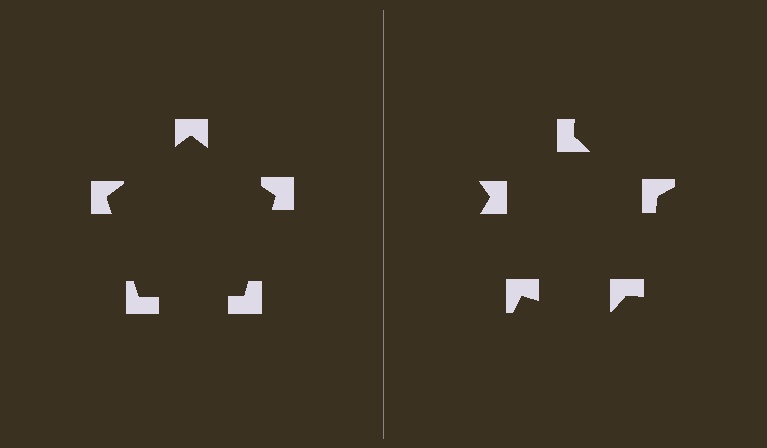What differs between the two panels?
The notched squares are positioned identically on both sides; only the wedge orientations differ. On the left they align to a pentagon; on the right they are misaligned.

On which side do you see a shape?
An illusory pentagon appears on the left side. On the right side the wedge cuts are rotated, so no coherent shape forms.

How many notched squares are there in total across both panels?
10 — 5 on each side.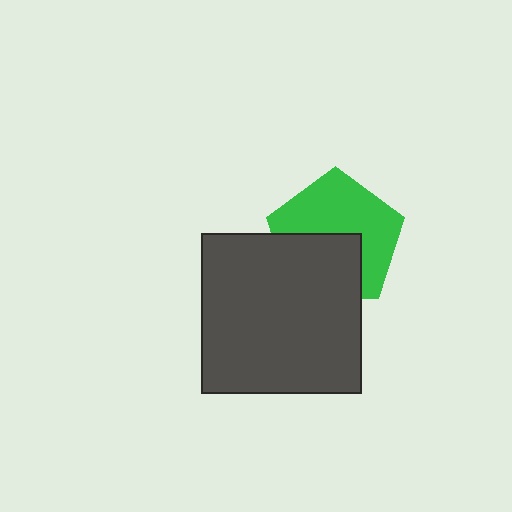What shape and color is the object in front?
The object in front is a dark gray square.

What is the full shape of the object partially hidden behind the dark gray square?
The partially hidden object is a green pentagon.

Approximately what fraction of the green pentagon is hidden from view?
Roughly 41% of the green pentagon is hidden behind the dark gray square.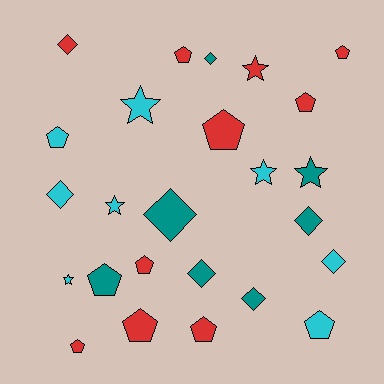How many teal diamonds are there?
There are 5 teal diamonds.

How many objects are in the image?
There are 25 objects.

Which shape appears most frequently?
Pentagon, with 11 objects.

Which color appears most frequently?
Red, with 10 objects.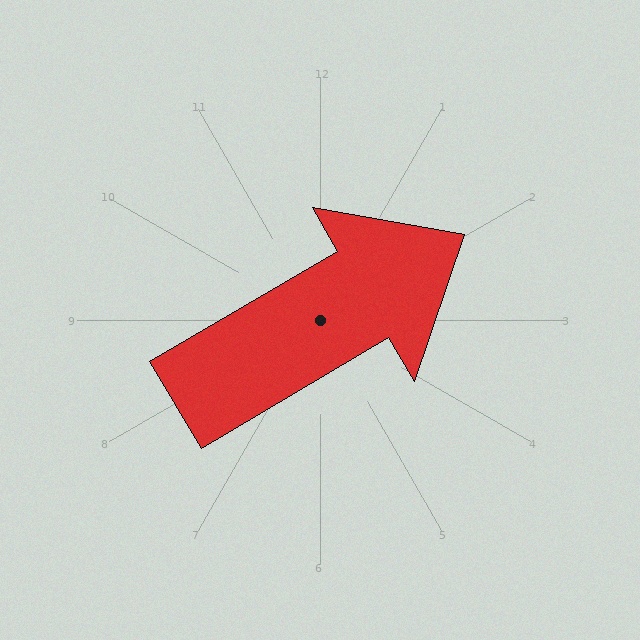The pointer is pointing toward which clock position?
Roughly 2 o'clock.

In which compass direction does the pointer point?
Northeast.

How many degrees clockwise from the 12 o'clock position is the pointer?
Approximately 59 degrees.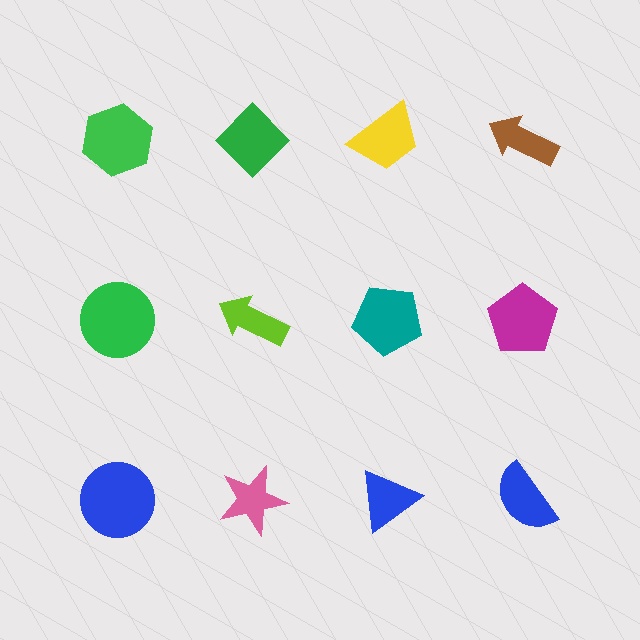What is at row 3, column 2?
A pink star.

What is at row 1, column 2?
A green diamond.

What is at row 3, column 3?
A blue triangle.